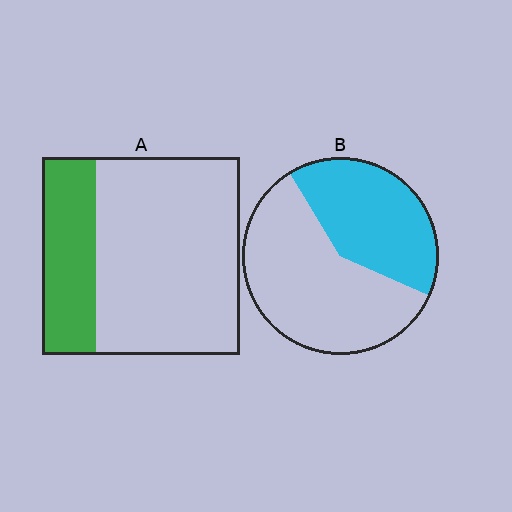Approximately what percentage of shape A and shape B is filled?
A is approximately 25% and B is approximately 40%.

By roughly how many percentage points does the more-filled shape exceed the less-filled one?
By roughly 15 percentage points (B over A).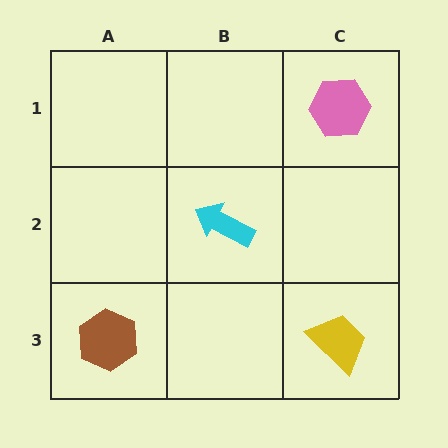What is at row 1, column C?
A pink hexagon.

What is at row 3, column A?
A brown hexagon.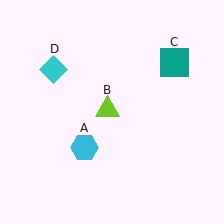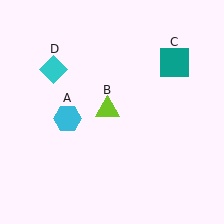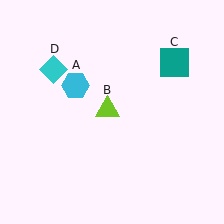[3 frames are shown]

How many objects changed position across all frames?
1 object changed position: cyan hexagon (object A).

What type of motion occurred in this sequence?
The cyan hexagon (object A) rotated clockwise around the center of the scene.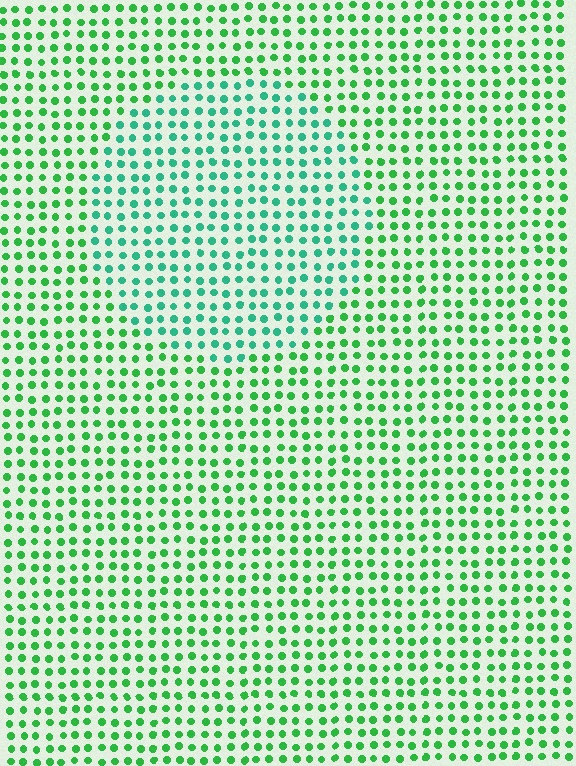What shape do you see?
I see a circle.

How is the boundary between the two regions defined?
The boundary is defined purely by a slight shift in hue (about 31 degrees). Spacing, size, and orientation are identical on both sides.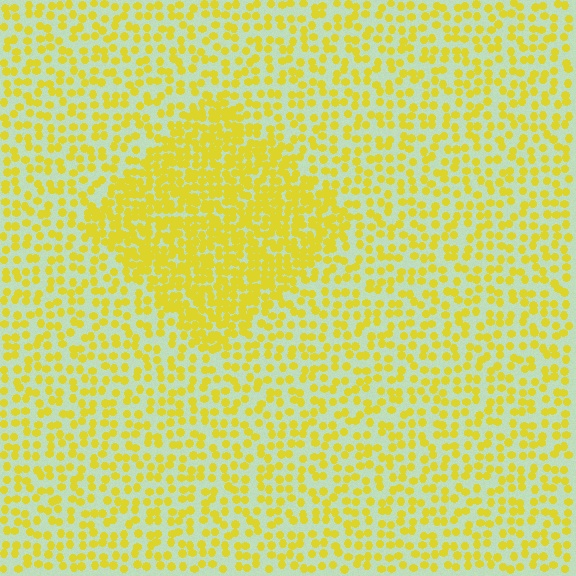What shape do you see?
I see a diamond.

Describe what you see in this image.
The image contains small yellow elements arranged at two different densities. A diamond-shaped region is visible where the elements are more densely packed than the surrounding area.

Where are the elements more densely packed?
The elements are more densely packed inside the diamond boundary.